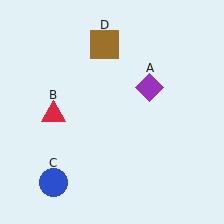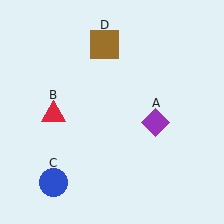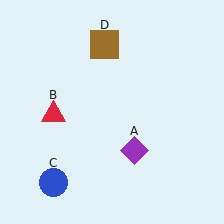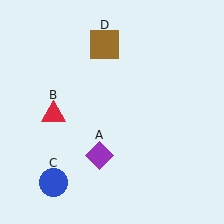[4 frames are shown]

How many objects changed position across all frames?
1 object changed position: purple diamond (object A).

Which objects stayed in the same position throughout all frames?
Red triangle (object B) and blue circle (object C) and brown square (object D) remained stationary.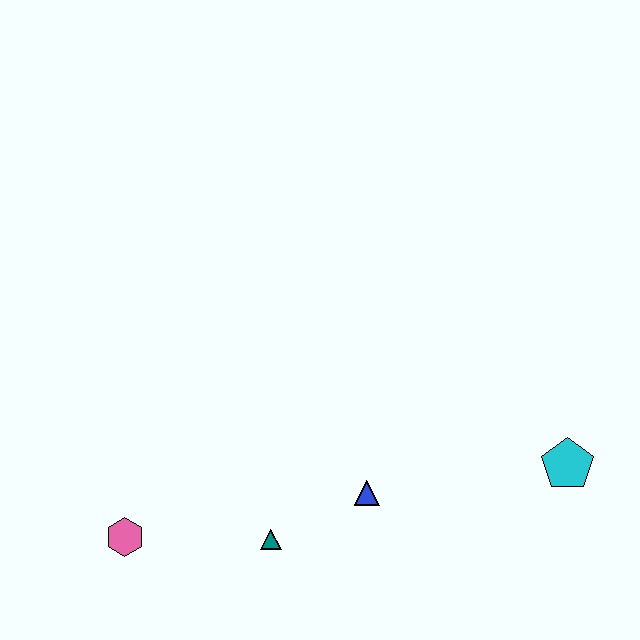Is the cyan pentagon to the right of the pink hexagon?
Yes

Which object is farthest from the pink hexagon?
The cyan pentagon is farthest from the pink hexagon.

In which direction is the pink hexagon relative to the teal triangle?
The pink hexagon is to the left of the teal triangle.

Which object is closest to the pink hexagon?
The teal triangle is closest to the pink hexagon.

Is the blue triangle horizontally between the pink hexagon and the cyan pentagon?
Yes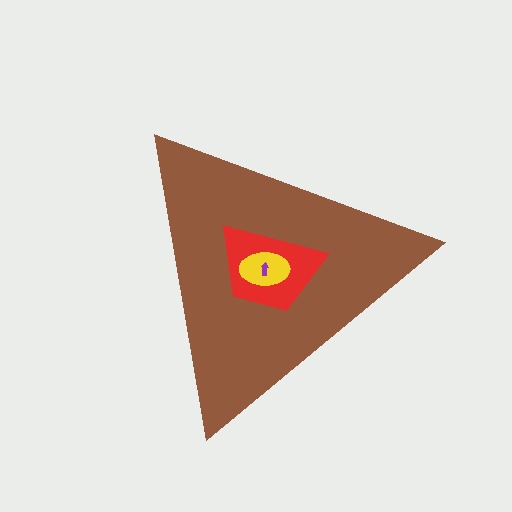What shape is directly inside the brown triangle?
The red trapezoid.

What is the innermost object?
The purple arrow.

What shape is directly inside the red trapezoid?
The yellow ellipse.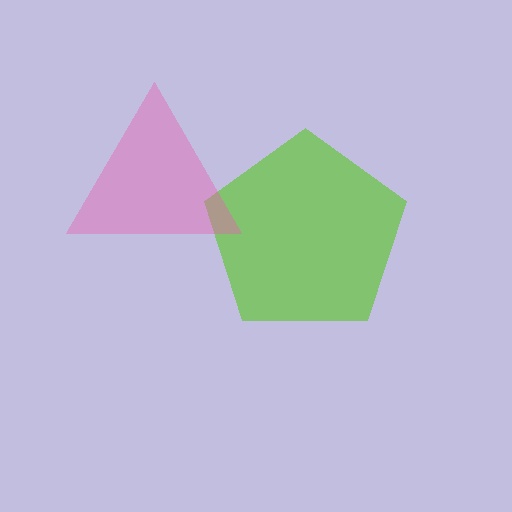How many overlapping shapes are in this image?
There are 2 overlapping shapes in the image.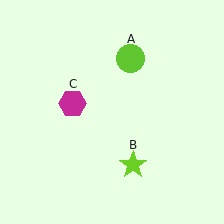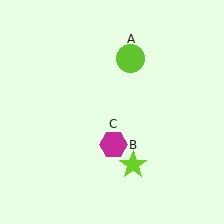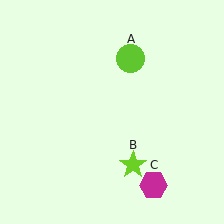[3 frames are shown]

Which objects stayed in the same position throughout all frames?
Lime circle (object A) and lime star (object B) remained stationary.